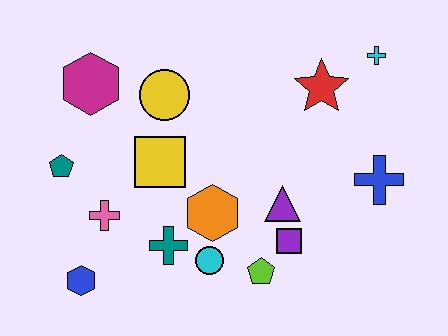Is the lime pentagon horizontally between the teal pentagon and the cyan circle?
No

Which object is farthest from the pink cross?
The cyan cross is farthest from the pink cross.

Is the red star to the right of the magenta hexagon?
Yes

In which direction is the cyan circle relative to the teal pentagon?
The cyan circle is to the right of the teal pentagon.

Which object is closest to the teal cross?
The cyan circle is closest to the teal cross.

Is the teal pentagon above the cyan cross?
No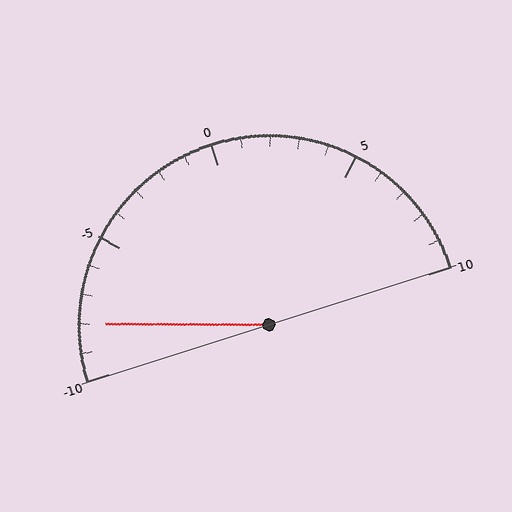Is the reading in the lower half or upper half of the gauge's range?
The reading is in the lower half of the range (-10 to 10).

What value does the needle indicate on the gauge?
The needle indicates approximately -8.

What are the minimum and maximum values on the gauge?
The gauge ranges from -10 to 10.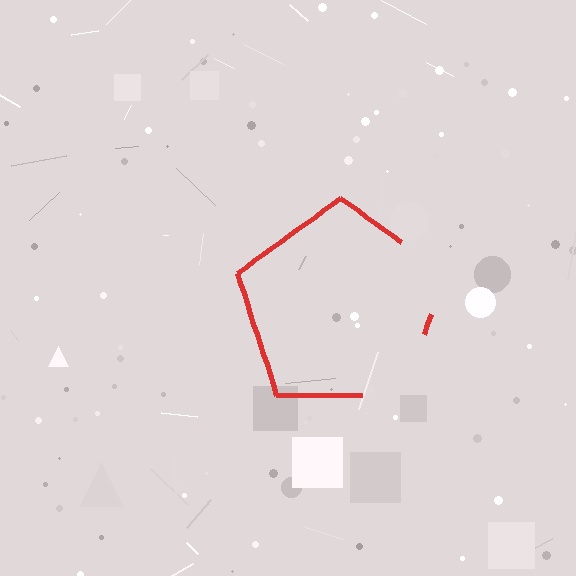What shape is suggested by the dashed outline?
The dashed outline suggests a pentagon.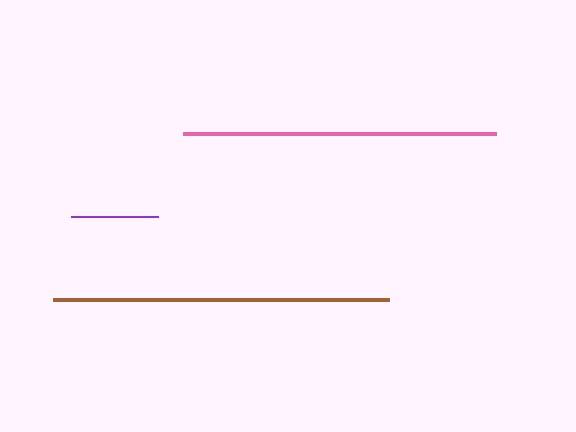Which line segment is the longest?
The brown line is the longest at approximately 336 pixels.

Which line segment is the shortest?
The purple line is the shortest at approximately 87 pixels.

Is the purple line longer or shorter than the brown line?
The brown line is longer than the purple line.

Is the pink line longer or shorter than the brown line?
The brown line is longer than the pink line.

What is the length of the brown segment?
The brown segment is approximately 336 pixels long.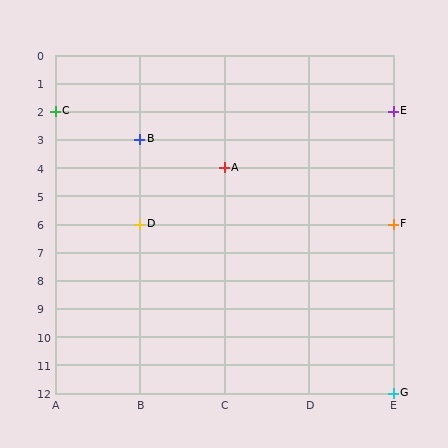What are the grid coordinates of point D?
Point D is at grid coordinates (B, 6).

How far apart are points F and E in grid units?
Points F and E are 4 rows apart.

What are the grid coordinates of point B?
Point B is at grid coordinates (B, 3).